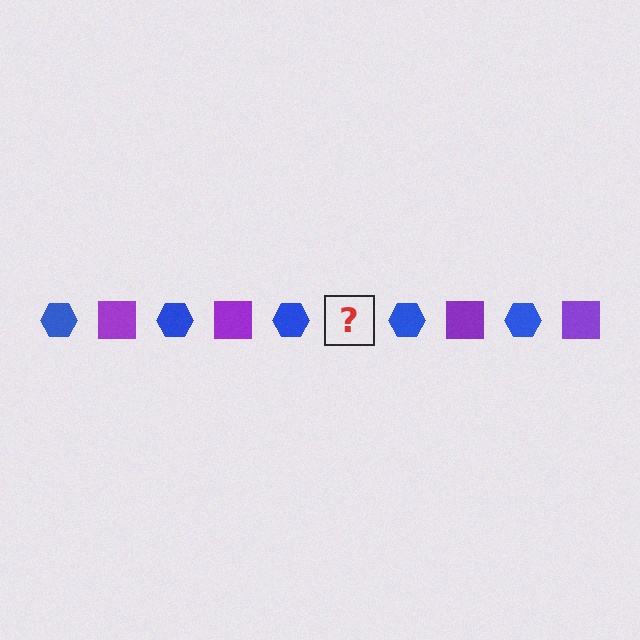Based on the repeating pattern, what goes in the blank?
The blank should be a purple square.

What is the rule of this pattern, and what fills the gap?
The rule is that the pattern alternates between blue hexagon and purple square. The gap should be filled with a purple square.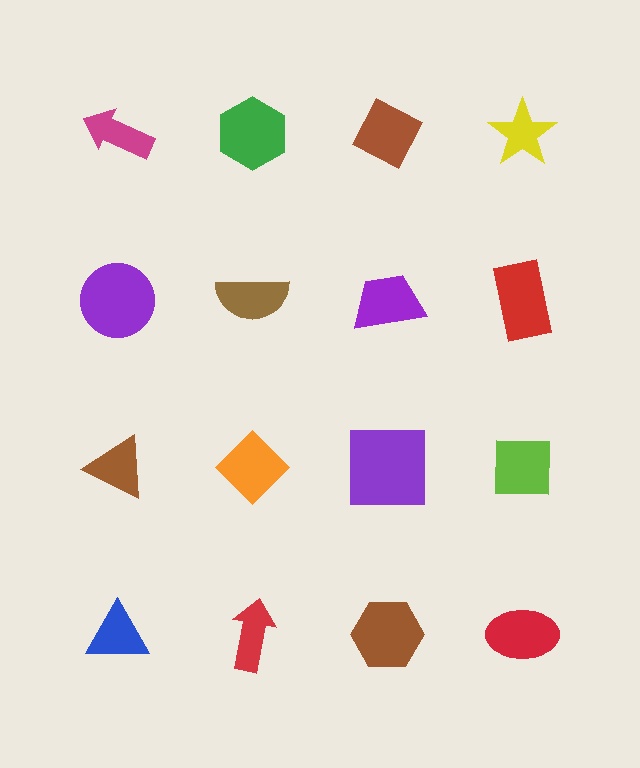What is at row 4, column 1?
A blue triangle.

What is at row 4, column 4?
A red ellipse.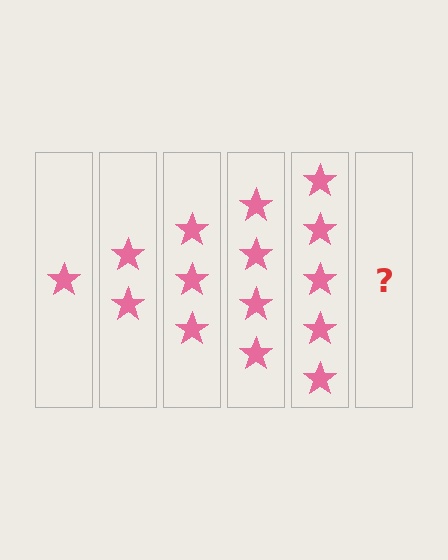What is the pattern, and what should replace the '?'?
The pattern is that each step adds one more star. The '?' should be 6 stars.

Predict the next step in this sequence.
The next step is 6 stars.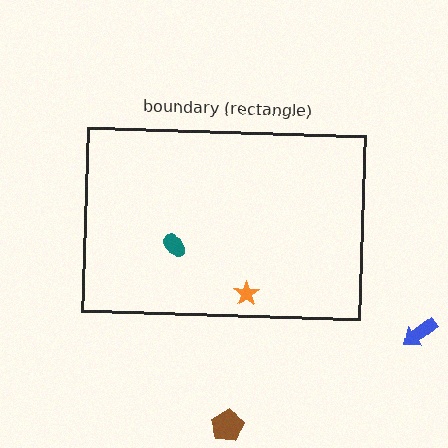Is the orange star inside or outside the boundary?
Inside.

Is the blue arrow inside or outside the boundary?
Outside.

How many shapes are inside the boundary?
2 inside, 2 outside.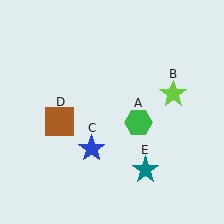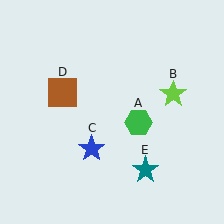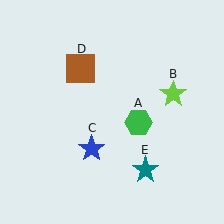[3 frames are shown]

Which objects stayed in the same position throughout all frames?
Green hexagon (object A) and lime star (object B) and blue star (object C) and teal star (object E) remained stationary.